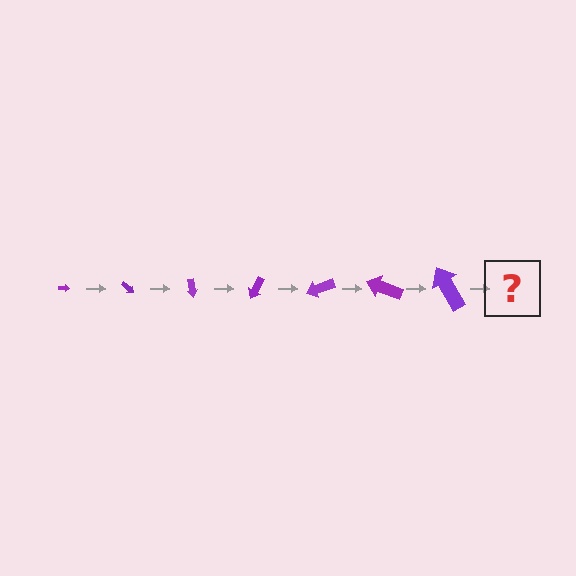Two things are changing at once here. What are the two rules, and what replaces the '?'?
The two rules are that the arrow grows larger each step and it rotates 40 degrees each step. The '?' should be an arrow, larger than the previous one and rotated 280 degrees from the start.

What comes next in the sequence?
The next element should be an arrow, larger than the previous one and rotated 280 degrees from the start.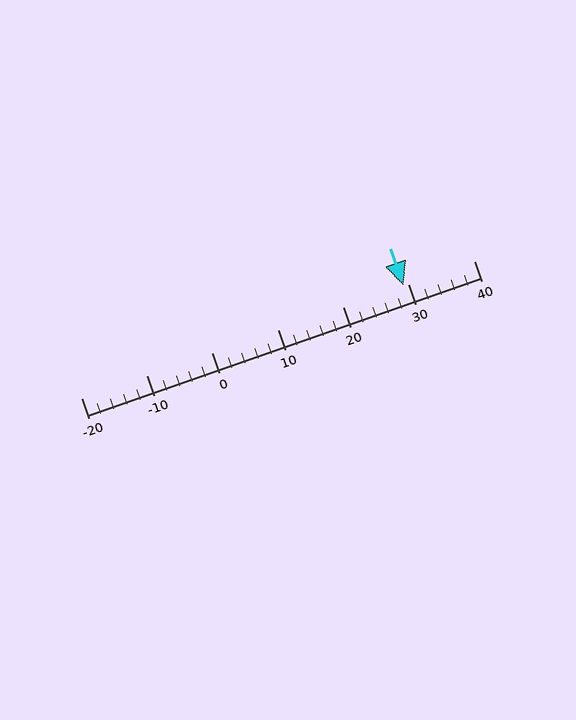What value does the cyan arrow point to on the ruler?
The cyan arrow points to approximately 29.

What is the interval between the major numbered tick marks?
The major tick marks are spaced 10 units apart.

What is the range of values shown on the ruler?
The ruler shows values from -20 to 40.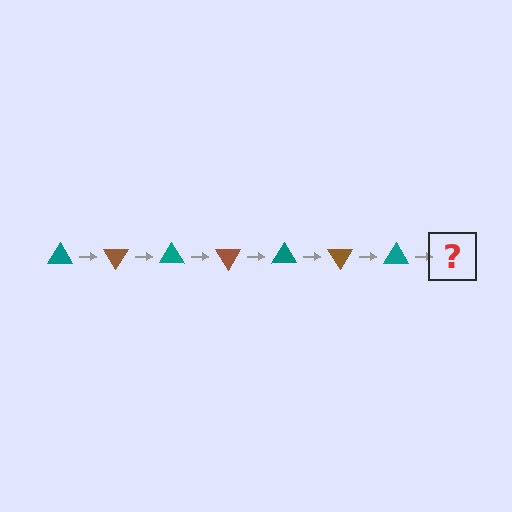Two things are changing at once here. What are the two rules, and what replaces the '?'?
The two rules are that it rotates 60 degrees each step and the color cycles through teal and brown. The '?' should be a brown triangle, rotated 420 degrees from the start.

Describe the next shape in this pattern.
It should be a brown triangle, rotated 420 degrees from the start.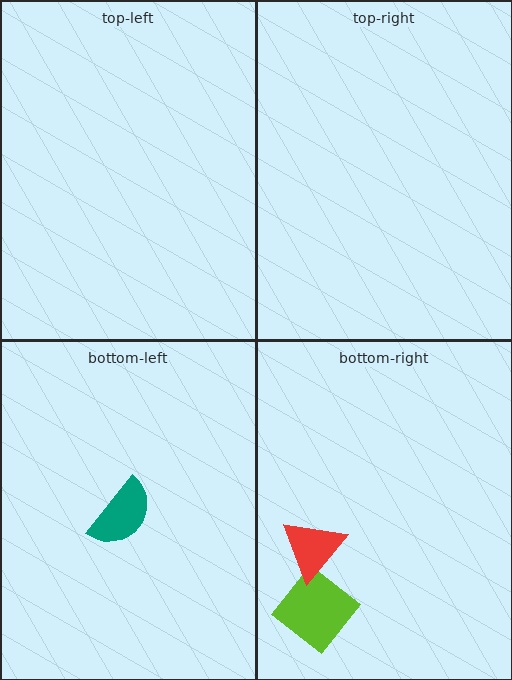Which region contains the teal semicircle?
The bottom-left region.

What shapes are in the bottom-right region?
The lime diamond, the red triangle.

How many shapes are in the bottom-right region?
2.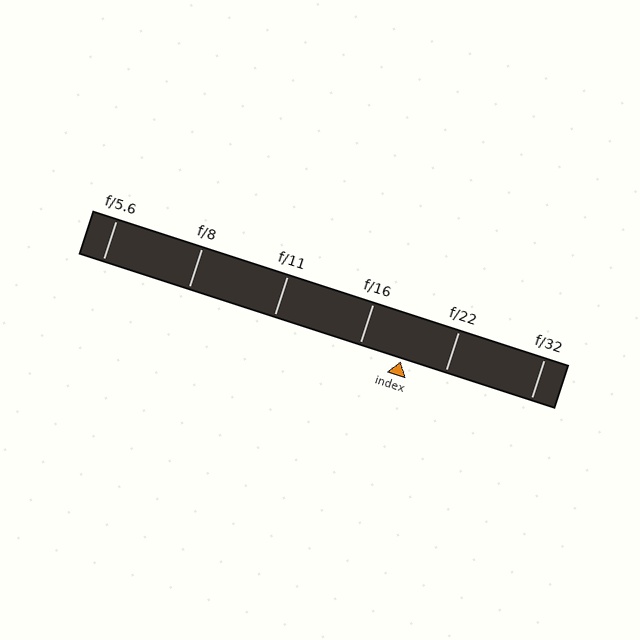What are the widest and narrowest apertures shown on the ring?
The widest aperture shown is f/5.6 and the narrowest is f/32.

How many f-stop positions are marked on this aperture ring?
There are 6 f-stop positions marked.